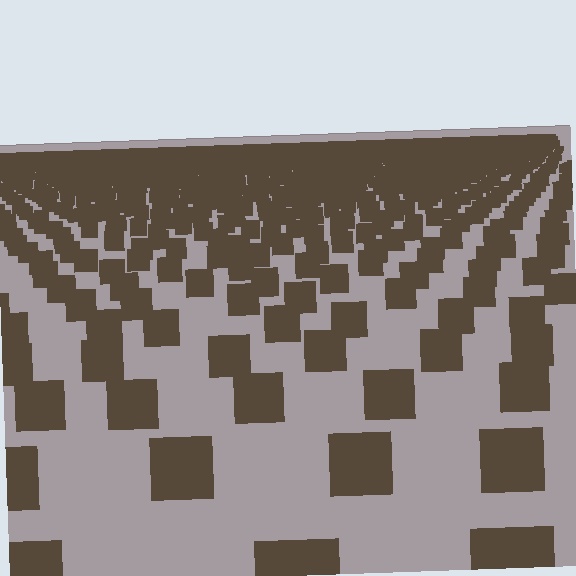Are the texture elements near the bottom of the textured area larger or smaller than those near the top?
Larger. Near the bottom, elements are closer to the viewer and appear at a bigger on-screen size.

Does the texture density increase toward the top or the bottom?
Density increases toward the top.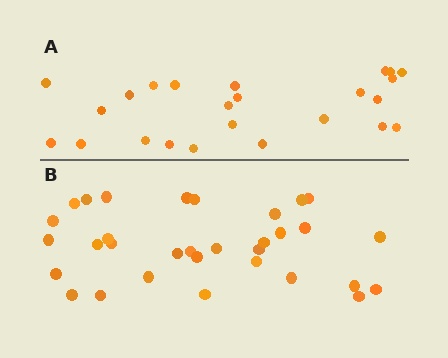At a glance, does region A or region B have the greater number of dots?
Region B (the bottom region) has more dots.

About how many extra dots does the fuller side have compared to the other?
Region B has roughly 8 or so more dots than region A.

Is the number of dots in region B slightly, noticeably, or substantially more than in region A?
Region B has noticeably more, but not dramatically so. The ratio is roughly 1.3 to 1.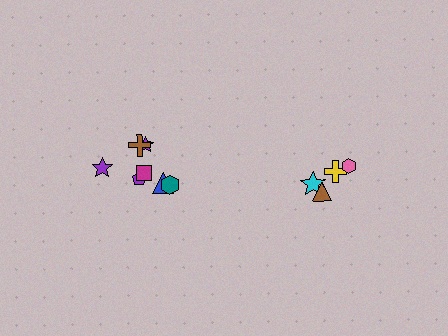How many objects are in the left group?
There are 7 objects.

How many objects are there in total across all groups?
There are 11 objects.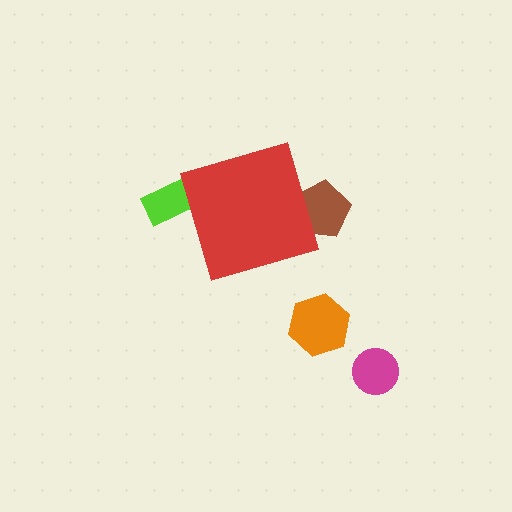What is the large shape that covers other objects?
A red diamond.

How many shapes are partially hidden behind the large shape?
2 shapes are partially hidden.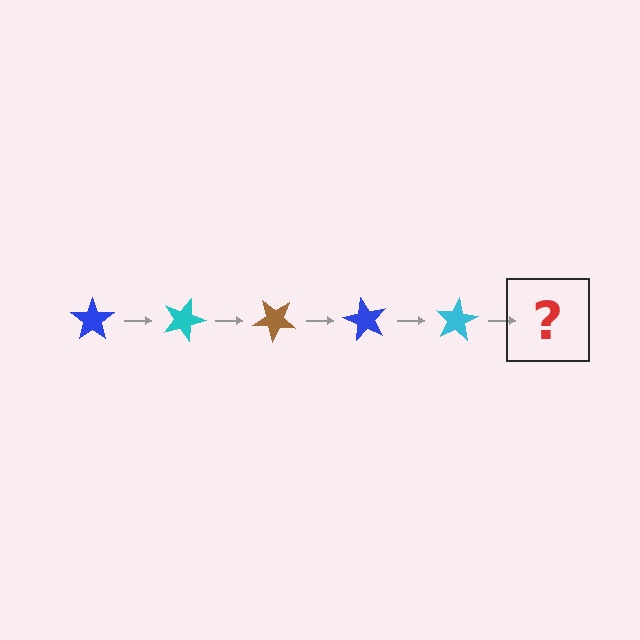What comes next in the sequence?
The next element should be a brown star, rotated 100 degrees from the start.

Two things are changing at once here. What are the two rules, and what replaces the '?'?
The two rules are that it rotates 20 degrees each step and the color cycles through blue, cyan, and brown. The '?' should be a brown star, rotated 100 degrees from the start.